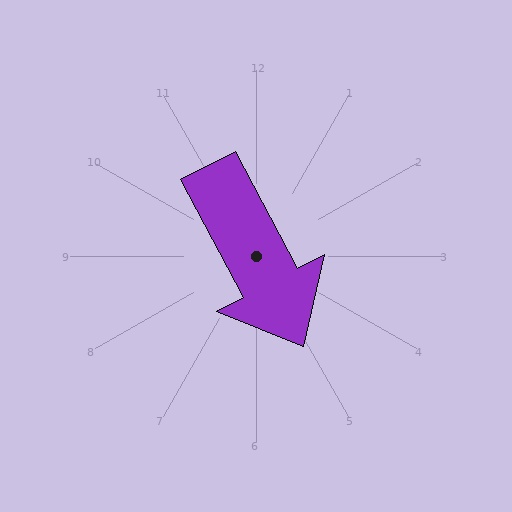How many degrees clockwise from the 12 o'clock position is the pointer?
Approximately 152 degrees.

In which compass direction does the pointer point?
Southeast.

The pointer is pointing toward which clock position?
Roughly 5 o'clock.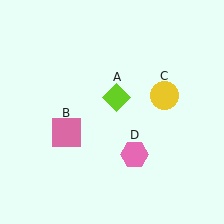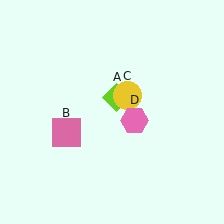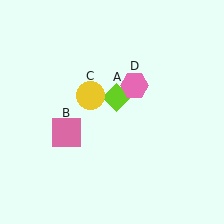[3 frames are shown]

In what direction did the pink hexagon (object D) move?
The pink hexagon (object D) moved up.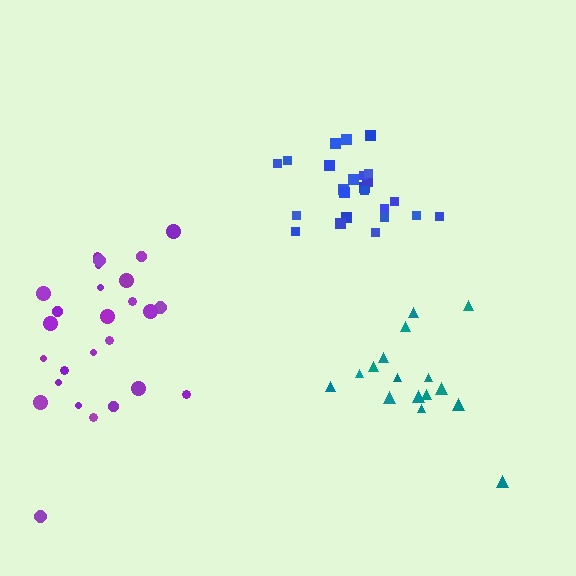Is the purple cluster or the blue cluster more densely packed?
Blue.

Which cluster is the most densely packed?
Blue.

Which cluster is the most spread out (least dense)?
Purple.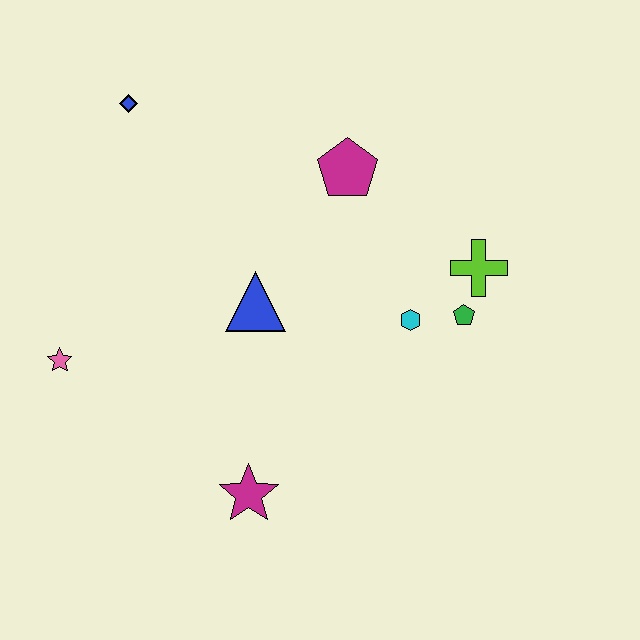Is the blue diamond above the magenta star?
Yes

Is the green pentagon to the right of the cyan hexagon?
Yes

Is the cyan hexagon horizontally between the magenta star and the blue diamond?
No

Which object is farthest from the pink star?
The lime cross is farthest from the pink star.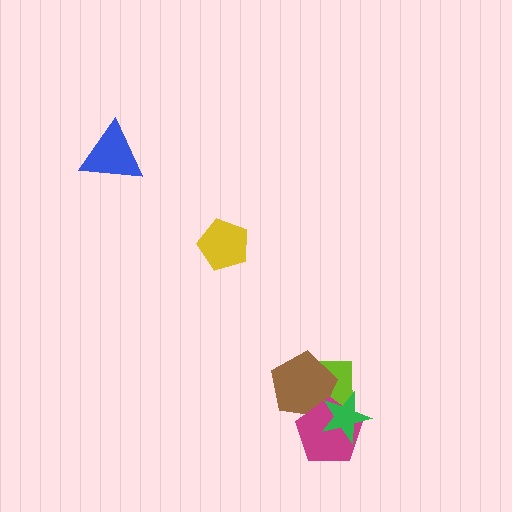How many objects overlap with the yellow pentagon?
0 objects overlap with the yellow pentagon.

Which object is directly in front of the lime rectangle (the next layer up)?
The brown pentagon is directly in front of the lime rectangle.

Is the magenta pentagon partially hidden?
Yes, it is partially covered by another shape.